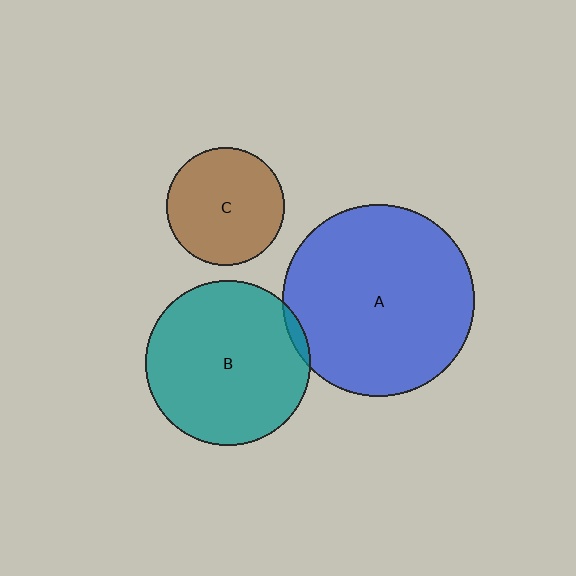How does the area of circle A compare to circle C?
Approximately 2.7 times.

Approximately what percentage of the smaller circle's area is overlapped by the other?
Approximately 5%.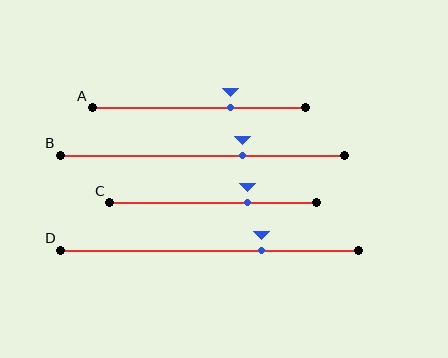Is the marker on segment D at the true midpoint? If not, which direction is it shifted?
No, the marker on segment D is shifted to the right by about 18% of the segment length.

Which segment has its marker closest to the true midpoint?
Segment B has its marker closest to the true midpoint.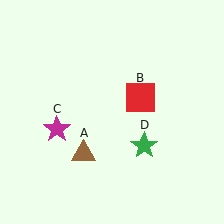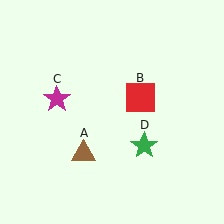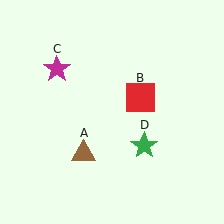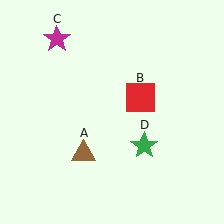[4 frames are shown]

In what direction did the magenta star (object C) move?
The magenta star (object C) moved up.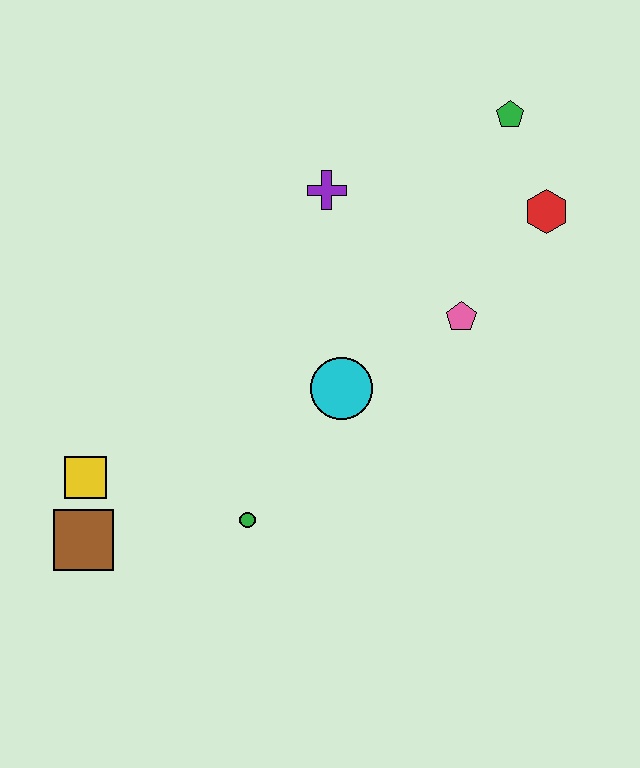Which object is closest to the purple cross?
The pink pentagon is closest to the purple cross.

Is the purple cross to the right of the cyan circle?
No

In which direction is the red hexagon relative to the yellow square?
The red hexagon is to the right of the yellow square.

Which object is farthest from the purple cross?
The brown square is farthest from the purple cross.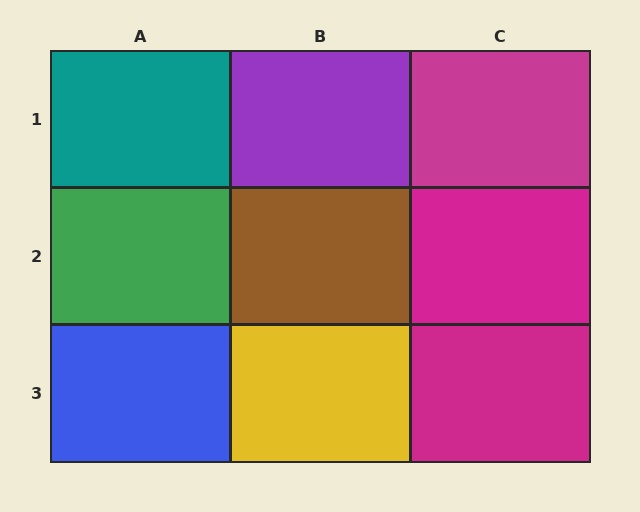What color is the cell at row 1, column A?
Teal.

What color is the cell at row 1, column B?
Purple.